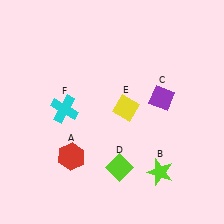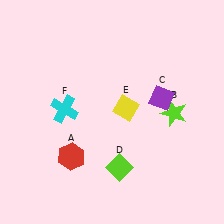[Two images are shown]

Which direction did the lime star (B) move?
The lime star (B) moved up.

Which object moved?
The lime star (B) moved up.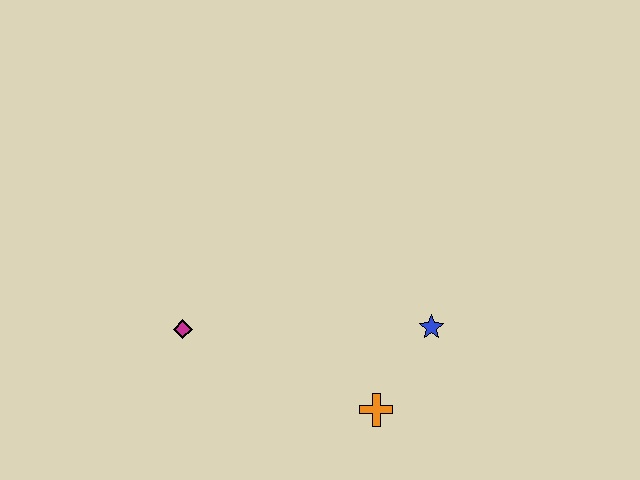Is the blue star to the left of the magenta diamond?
No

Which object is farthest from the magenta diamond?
The blue star is farthest from the magenta diamond.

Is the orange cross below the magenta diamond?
Yes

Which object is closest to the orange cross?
The blue star is closest to the orange cross.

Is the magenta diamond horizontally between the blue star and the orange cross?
No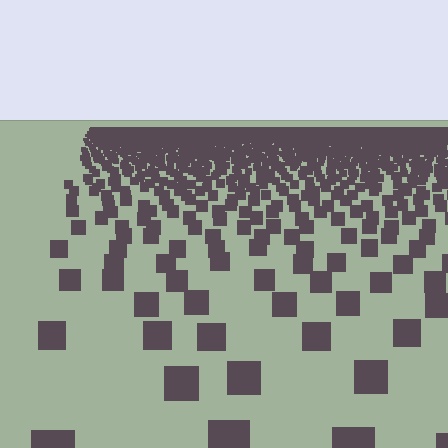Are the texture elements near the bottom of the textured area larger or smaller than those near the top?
Larger. Near the bottom, elements are closer to the viewer and appear at a bigger on-screen size.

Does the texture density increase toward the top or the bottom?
Density increases toward the top.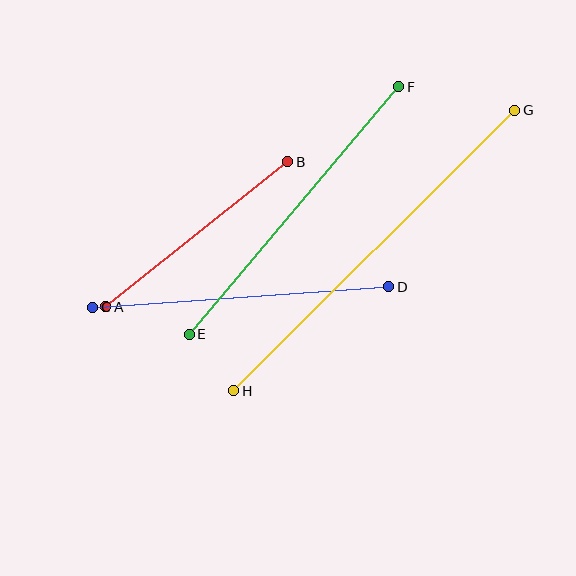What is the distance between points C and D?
The distance is approximately 297 pixels.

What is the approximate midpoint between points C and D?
The midpoint is at approximately (241, 297) pixels.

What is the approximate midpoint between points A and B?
The midpoint is at approximately (197, 234) pixels.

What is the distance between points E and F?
The distance is approximately 324 pixels.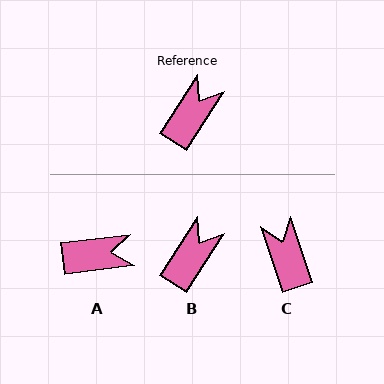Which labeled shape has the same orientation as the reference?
B.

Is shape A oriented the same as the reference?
No, it is off by about 51 degrees.